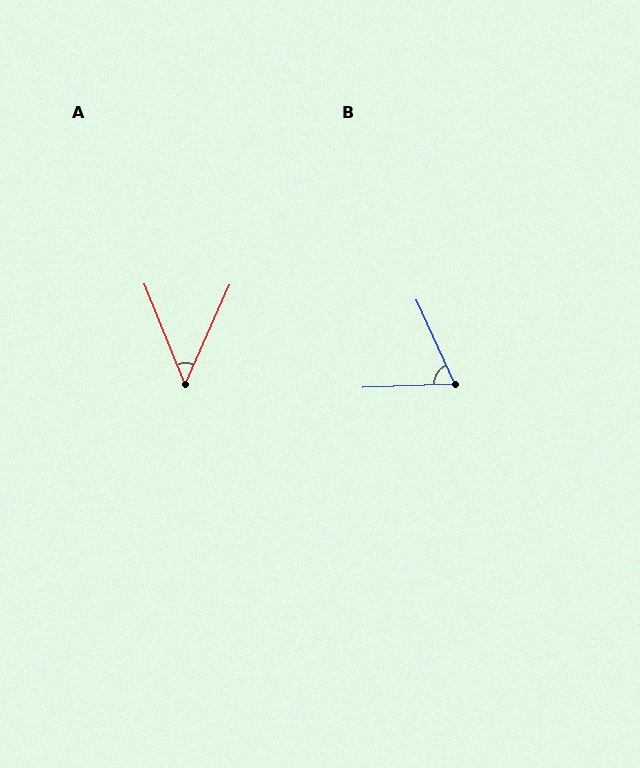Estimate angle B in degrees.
Approximately 68 degrees.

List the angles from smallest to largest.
A (46°), B (68°).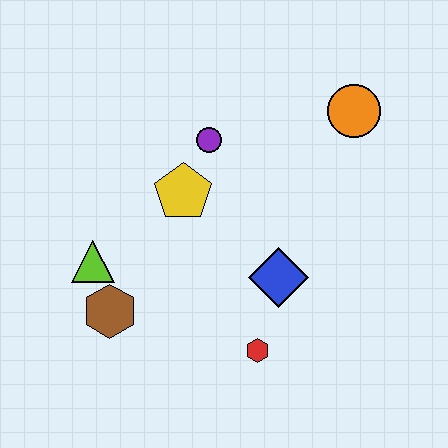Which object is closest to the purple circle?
The yellow pentagon is closest to the purple circle.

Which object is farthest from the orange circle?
The brown hexagon is farthest from the orange circle.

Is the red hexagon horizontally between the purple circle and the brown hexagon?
No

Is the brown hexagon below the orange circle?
Yes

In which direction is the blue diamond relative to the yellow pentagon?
The blue diamond is to the right of the yellow pentagon.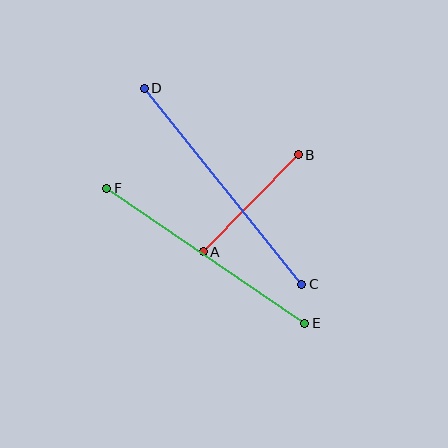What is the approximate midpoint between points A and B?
The midpoint is at approximately (251, 203) pixels.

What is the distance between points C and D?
The distance is approximately 251 pixels.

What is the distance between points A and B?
The distance is approximately 136 pixels.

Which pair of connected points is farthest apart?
Points C and D are farthest apart.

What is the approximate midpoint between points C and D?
The midpoint is at approximately (223, 186) pixels.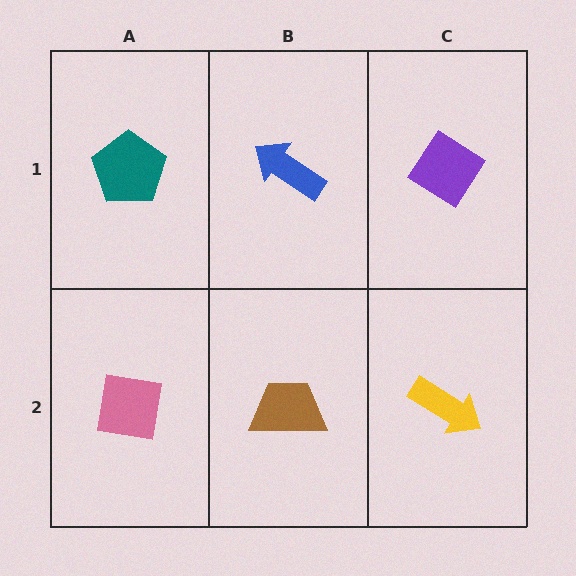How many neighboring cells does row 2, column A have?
2.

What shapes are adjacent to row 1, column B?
A brown trapezoid (row 2, column B), a teal pentagon (row 1, column A), a purple diamond (row 1, column C).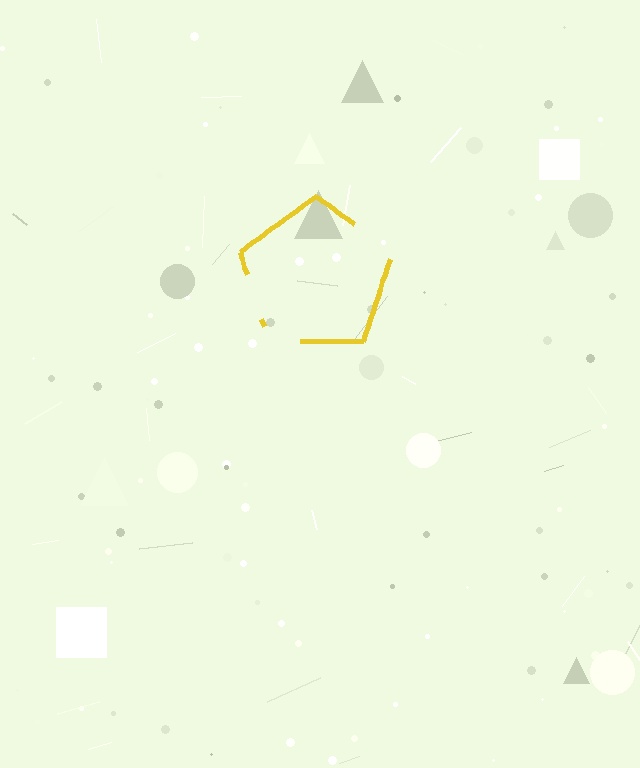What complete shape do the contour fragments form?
The contour fragments form a pentagon.